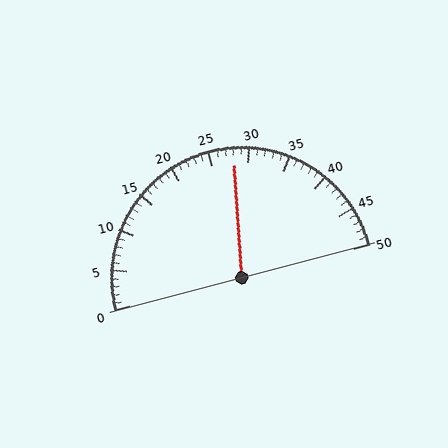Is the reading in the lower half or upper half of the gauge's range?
The reading is in the upper half of the range (0 to 50).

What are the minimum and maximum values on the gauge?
The gauge ranges from 0 to 50.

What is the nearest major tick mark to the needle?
The nearest major tick mark is 30.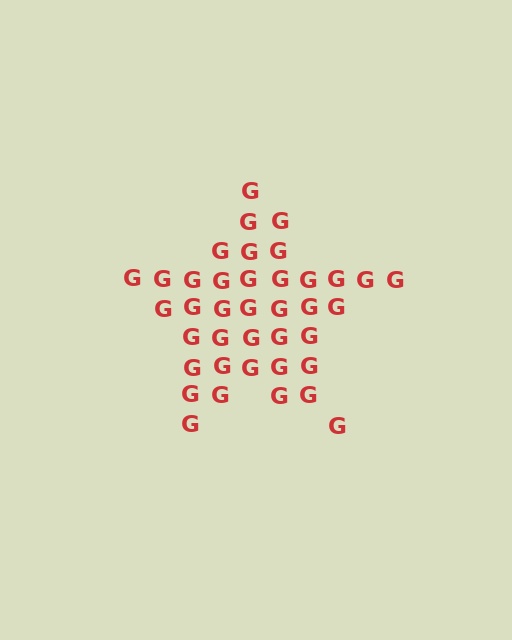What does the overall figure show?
The overall figure shows a star.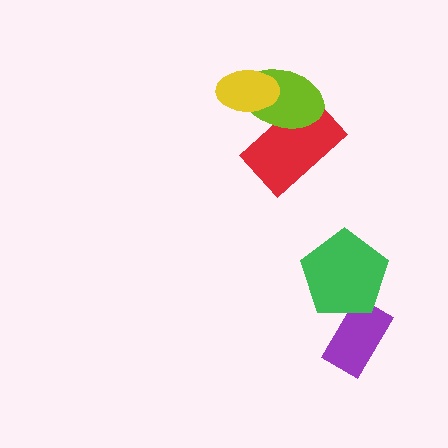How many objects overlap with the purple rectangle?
1 object overlaps with the purple rectangle.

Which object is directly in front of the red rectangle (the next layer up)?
The lime ellipse is directly in front of the red rectangle.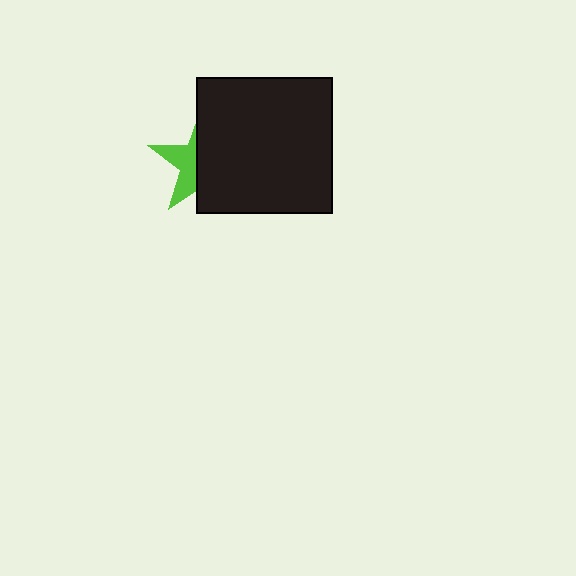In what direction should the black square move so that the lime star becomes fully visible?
The black square should move right. That is the shortest direction to clear the overlap and leave the lime star fully visible.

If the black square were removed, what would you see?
You would see the complete lime star.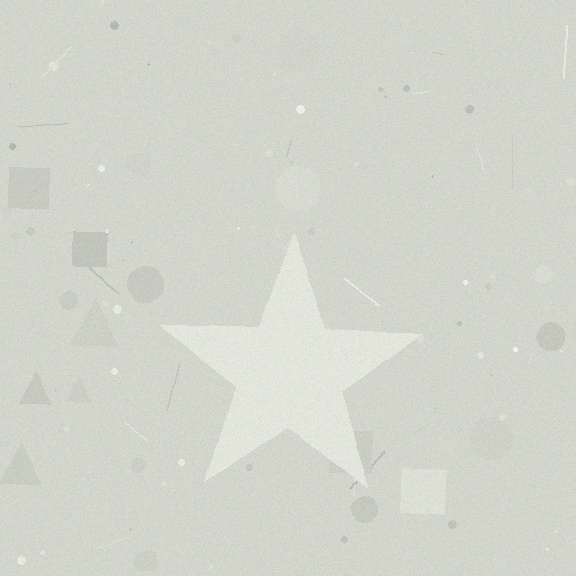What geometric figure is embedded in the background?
A star is embedded in the background.